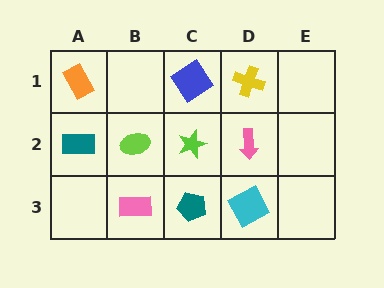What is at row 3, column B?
A pink rectangle.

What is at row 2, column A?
A teal rectangle.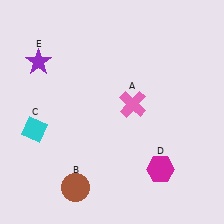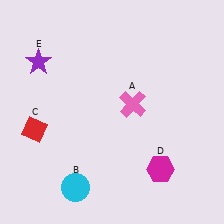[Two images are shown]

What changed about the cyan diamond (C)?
In Image 1, C is cyan. In Image 2, it changed to red.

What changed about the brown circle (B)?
In Image 1, B is brown. In Image 2, it changed to cyan.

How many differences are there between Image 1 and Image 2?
There are 2 differences between the two images.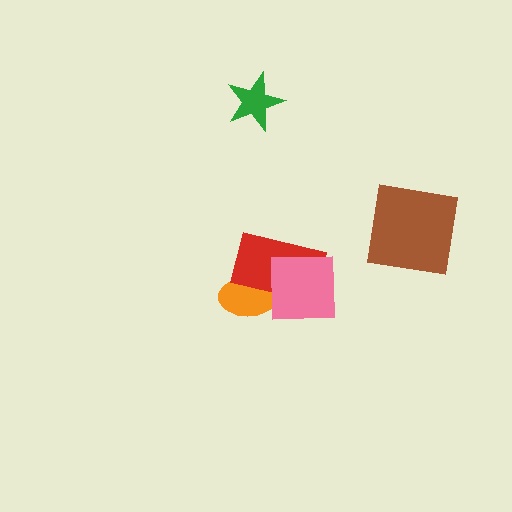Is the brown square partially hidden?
No, no other shape covers it.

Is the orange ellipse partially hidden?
Yes, it is partially covered by another shape.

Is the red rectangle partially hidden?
Yes, it is partially covered by another shape.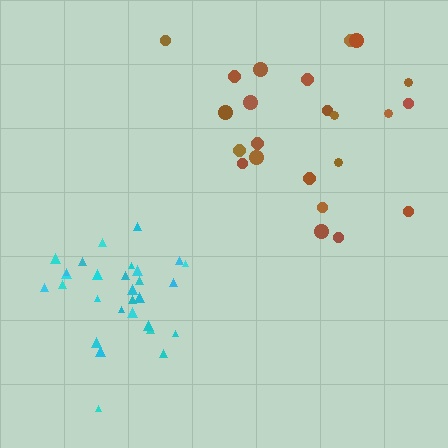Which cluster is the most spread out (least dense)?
Brown.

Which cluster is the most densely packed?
Cyan.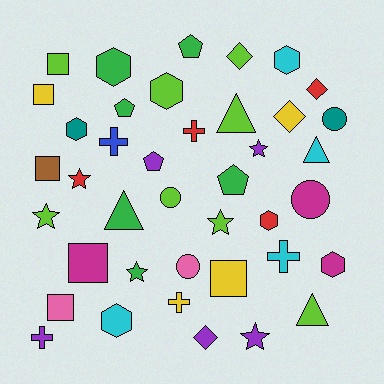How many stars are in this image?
There are 6 stars.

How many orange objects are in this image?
There are no orange objects.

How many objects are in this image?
There are 40 objects.